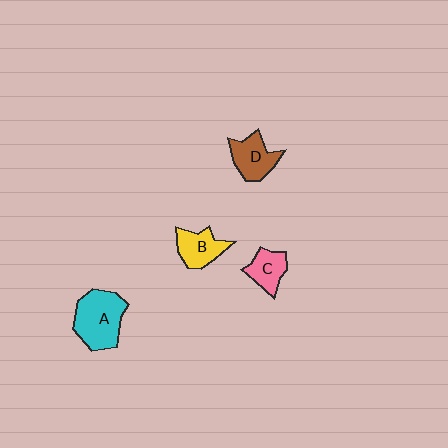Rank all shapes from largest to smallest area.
From largest to smallest: A (cyan), D (brown), B (yellow), C (pink).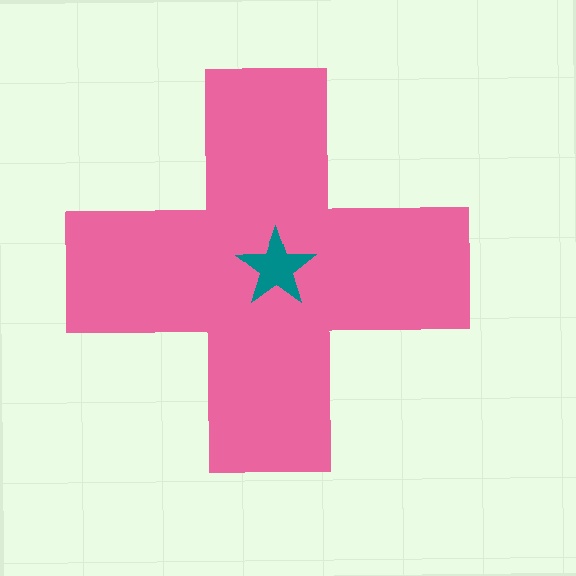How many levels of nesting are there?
2.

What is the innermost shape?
The teal star.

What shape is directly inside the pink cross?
The teal star.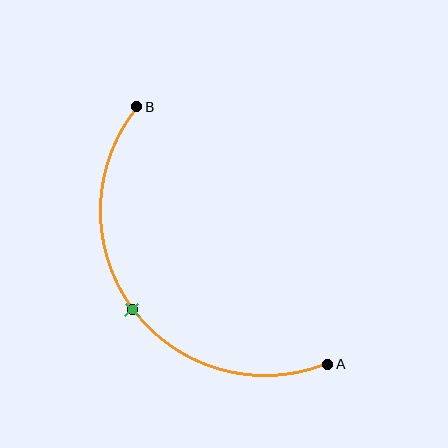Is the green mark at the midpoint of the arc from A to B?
Yes. The green mark lies on the arc at equal arc-length from both A and B — it is the arc midpoint.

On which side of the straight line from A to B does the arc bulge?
The arc bulges below and to the left of the straight line connecting A and B.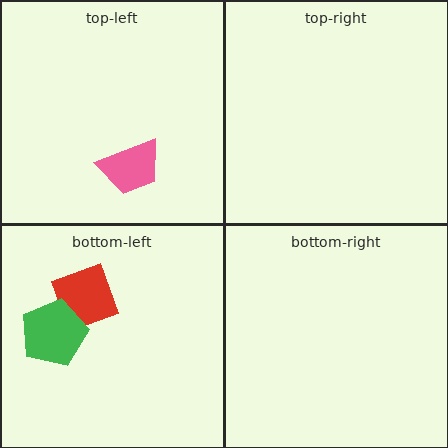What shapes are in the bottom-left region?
The red diamond, the green pentagon.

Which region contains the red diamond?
The bottom-left region.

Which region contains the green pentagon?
The bottom-left region.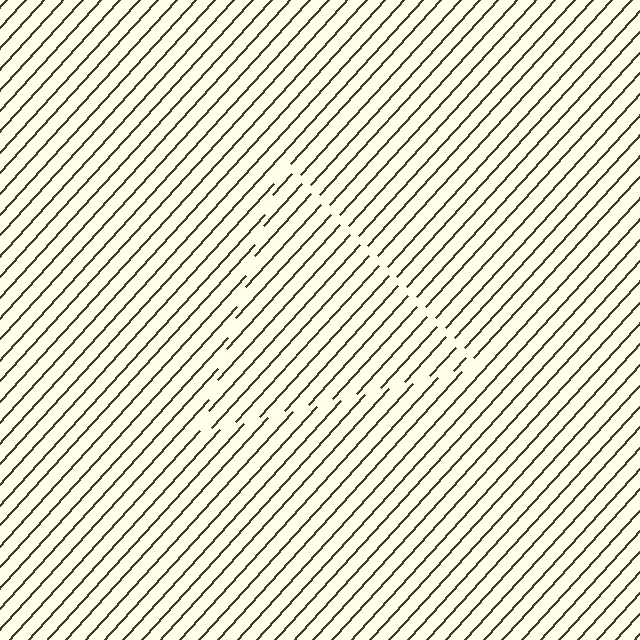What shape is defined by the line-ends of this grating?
An illusory triangle. The interior of the shape contains the same grating, shifted by half a period — the contour is defined by the phase discontinuity where line-ends from the inner and outer gratings abut.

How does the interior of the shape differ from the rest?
The interior of the shape contains the same grating, shifted by half a period — the contour is defined by the phase discontinuity where line-ends from the inner and outer gratings abut.